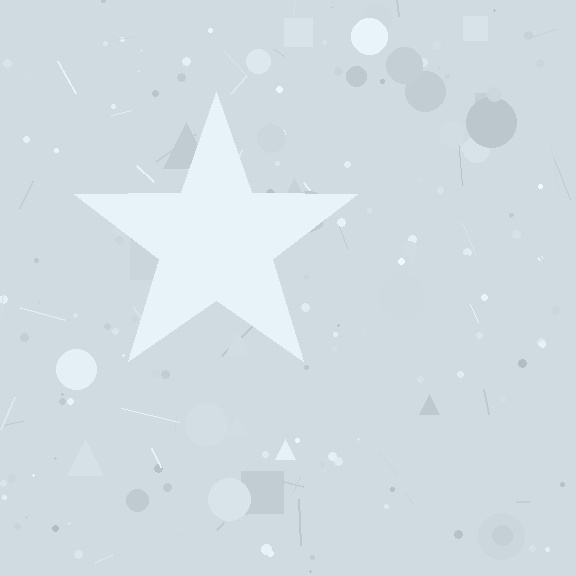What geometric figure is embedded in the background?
A star is embedded in the background.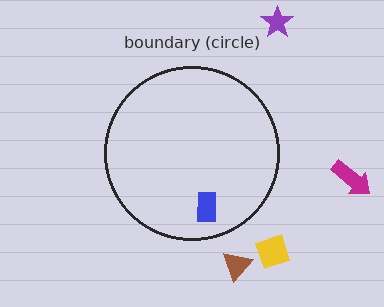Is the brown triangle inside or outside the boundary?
Outside.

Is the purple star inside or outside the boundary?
Outside.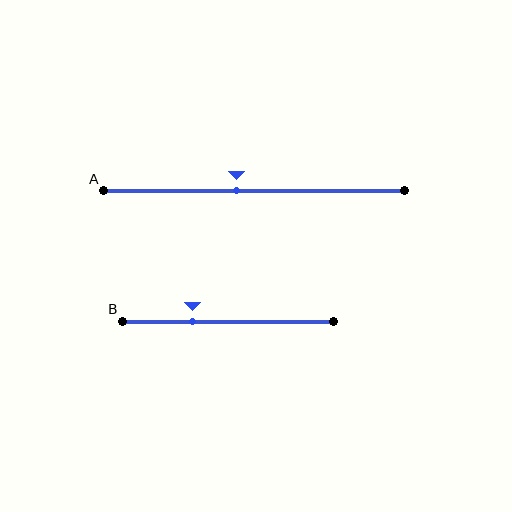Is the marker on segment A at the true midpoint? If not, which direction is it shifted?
No, the marker on segment A is shifted to the left by about 6% of the segment length.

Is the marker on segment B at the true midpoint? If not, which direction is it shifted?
No, the marker on segment B is shifted to the left by about 17% of the segment length.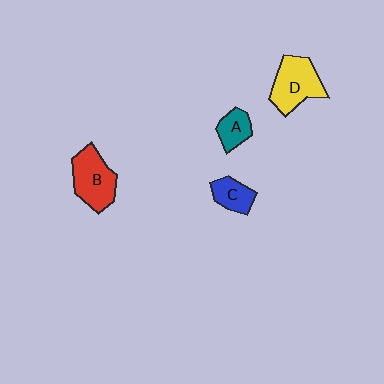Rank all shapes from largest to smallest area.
From largest to smallest: D (yellow), B (red), C (blue), A (teal).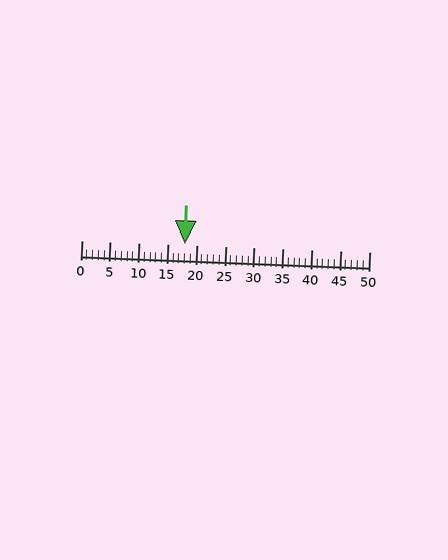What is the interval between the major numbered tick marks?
The major tick marks are spaced 5 units apart.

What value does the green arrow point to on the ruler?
The green arrow points to approximately 18.